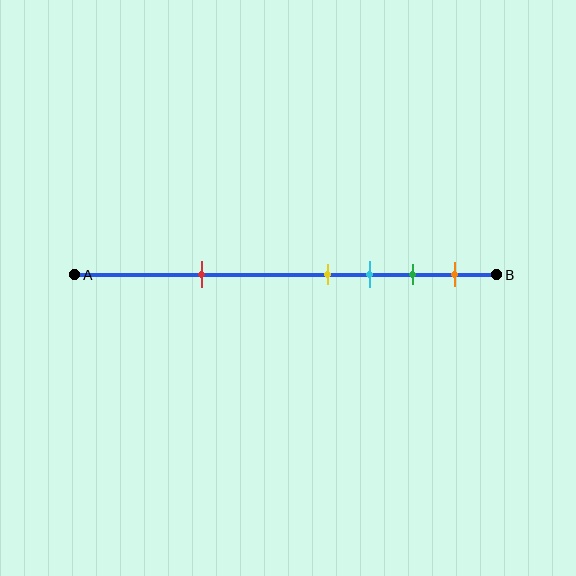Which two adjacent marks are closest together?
The yellow and cyan marks are the closest adjacent pair.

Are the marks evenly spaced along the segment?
No, the marks are not evenly spaced.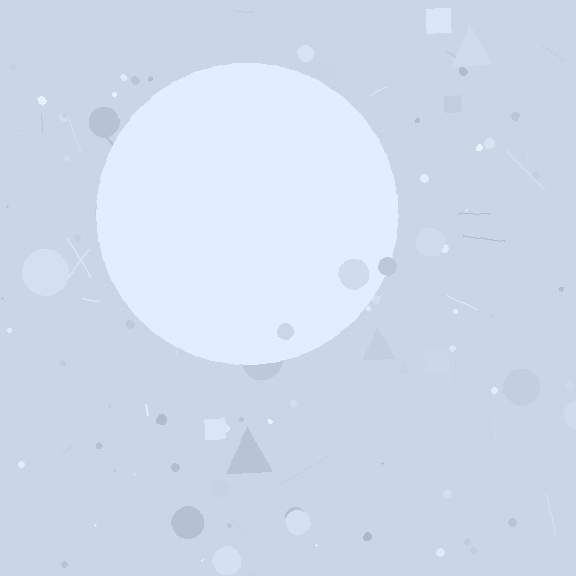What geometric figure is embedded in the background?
A circle is embedded in the background.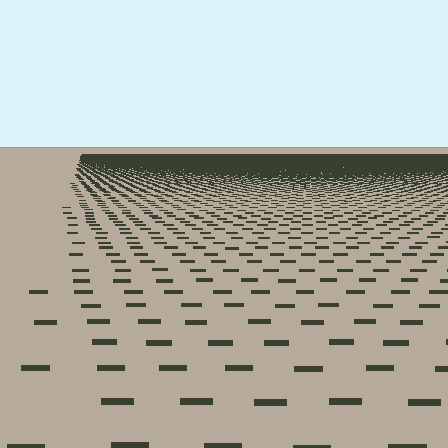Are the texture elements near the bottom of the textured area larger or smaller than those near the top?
Larger. Near the bottom, elements are closer to the viewer and appear at a bigger on-screen size.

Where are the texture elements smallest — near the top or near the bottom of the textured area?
Near the top.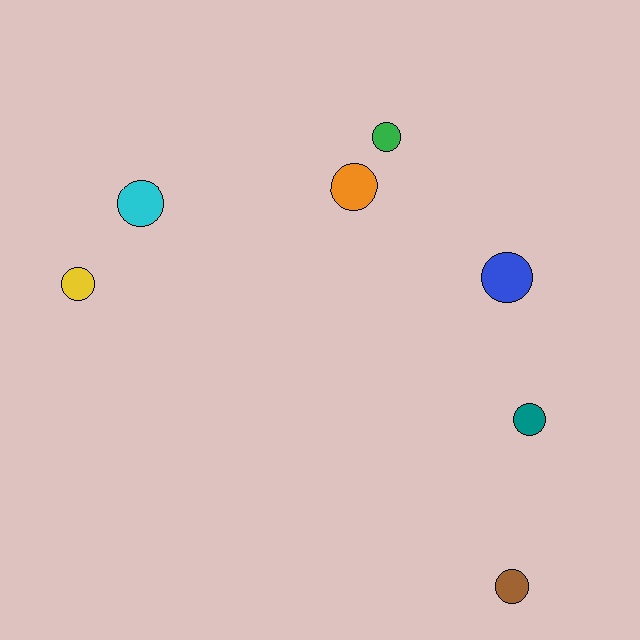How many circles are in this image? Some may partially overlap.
There are 7 circles.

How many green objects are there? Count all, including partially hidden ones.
There is 1 green object.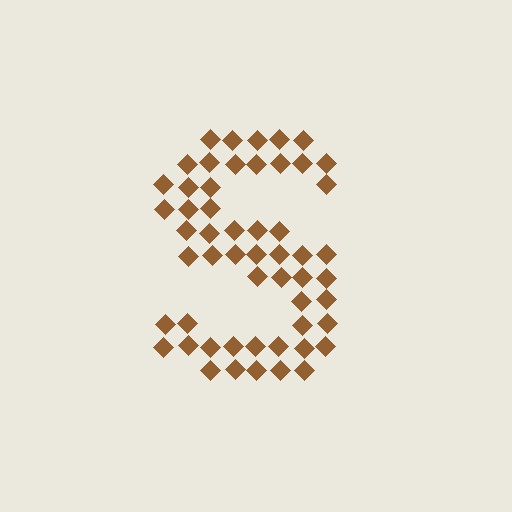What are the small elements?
The small elements are diamonds.